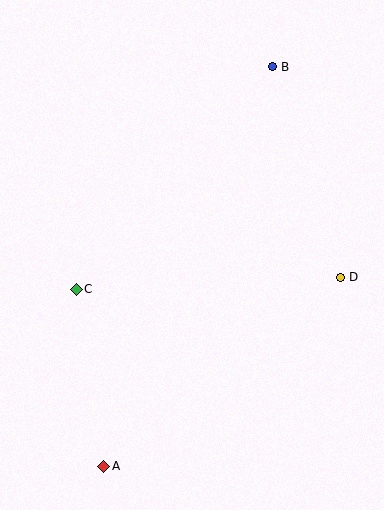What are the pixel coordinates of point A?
Point A is at (104, 466).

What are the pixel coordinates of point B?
Point B is at (273, 67).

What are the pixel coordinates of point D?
Point D is at (341, 277).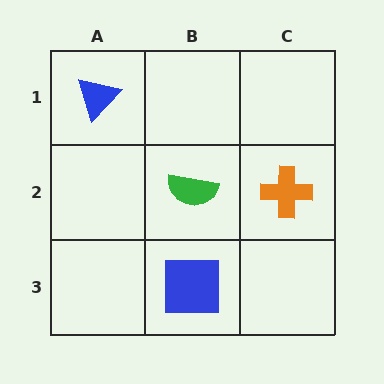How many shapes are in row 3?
1 shape.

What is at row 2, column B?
A green semicircle.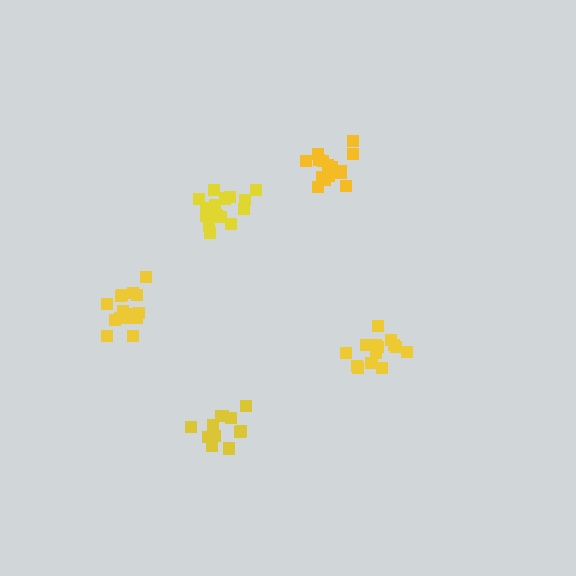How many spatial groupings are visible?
There are 5 spatial groupings.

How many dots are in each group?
Group 1: 15 dots, Group 2: 16 dots, Group 3: 15 dots, Group 4: 12 dots, Group 5: 16 dots (74 total).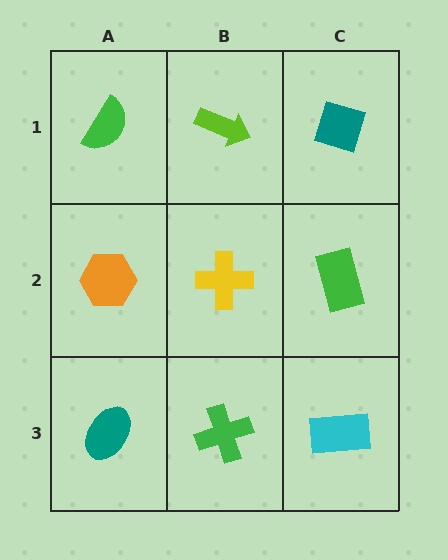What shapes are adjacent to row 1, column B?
A yellow cross (row 2, column B), a green semicircle (row 1, column A), a teal diamond (row 1, column C).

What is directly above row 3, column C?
A green rectangle.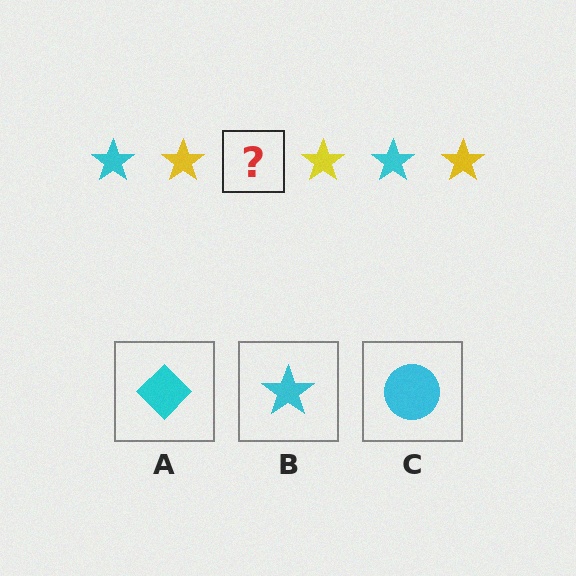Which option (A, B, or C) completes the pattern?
B.